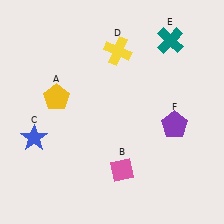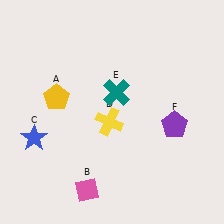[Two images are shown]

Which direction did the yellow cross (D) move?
The yellow cross (D) moved down.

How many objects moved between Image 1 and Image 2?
3 objects moved between the two images.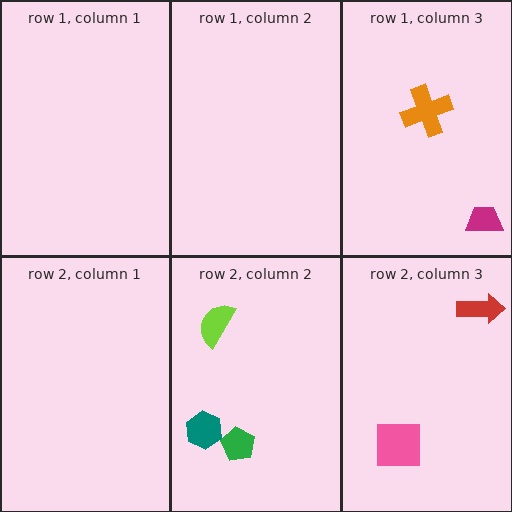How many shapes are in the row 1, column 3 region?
2.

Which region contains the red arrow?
The row 2, column 3 region.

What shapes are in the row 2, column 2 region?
The green pentagon, the teal hexagon, the lime semicircle.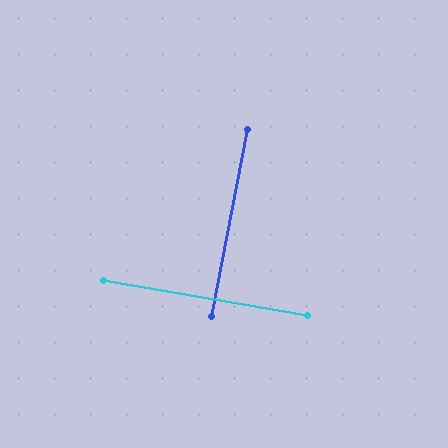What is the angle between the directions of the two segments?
Approximately 89 degrees.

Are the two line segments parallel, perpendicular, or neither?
Perpendicular — they meet at approximately 89°.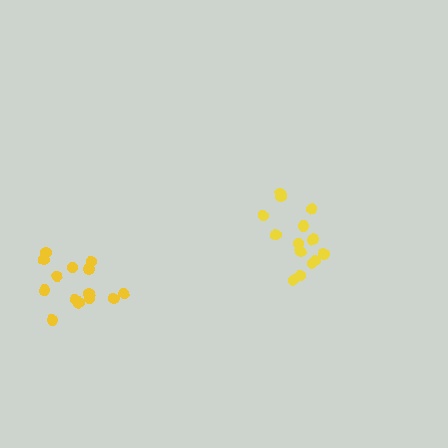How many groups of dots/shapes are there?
There are 2 groups.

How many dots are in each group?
Group 1: 14 dots, Group 2: 14 dots (28 total).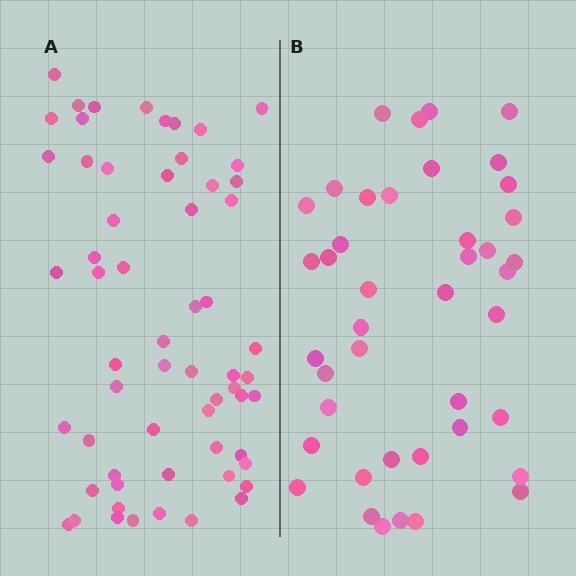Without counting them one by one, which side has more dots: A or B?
Region A (the left region) has more dots.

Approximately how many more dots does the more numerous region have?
Region A has approximately 20 more dots than region B.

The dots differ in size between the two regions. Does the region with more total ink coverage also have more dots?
No. Region B has more total ink coverage because its dots are larger, but region A actually contains more individual dots. Total area can be misleading — the number of items is what matters here.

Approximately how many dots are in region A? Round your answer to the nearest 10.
About 60 dots.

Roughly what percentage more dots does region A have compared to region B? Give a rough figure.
About 45% more.